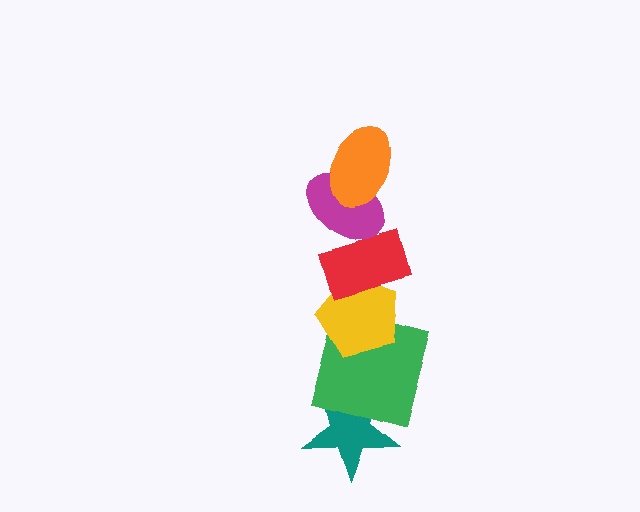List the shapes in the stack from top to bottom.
From top to bottom: the orange ellipse, the magenta ellipse, the red rectangle, the yellow pentagon, the green square, the teal star.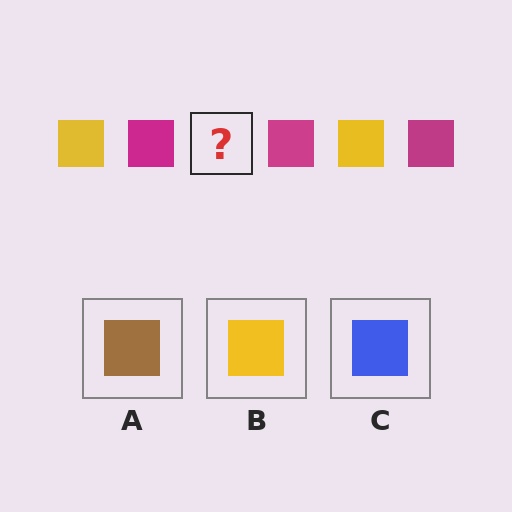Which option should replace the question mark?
Option B.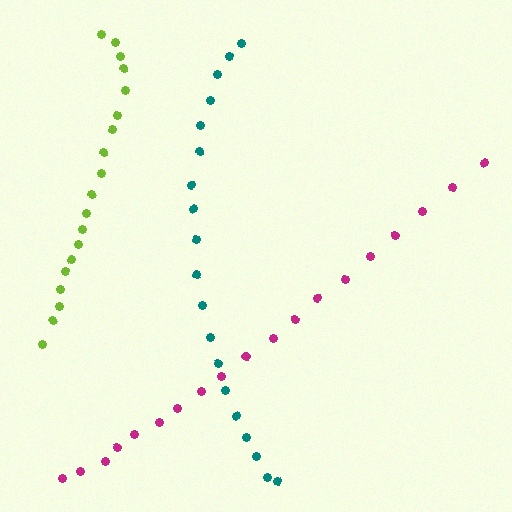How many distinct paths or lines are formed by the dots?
There are 3 distinct paths.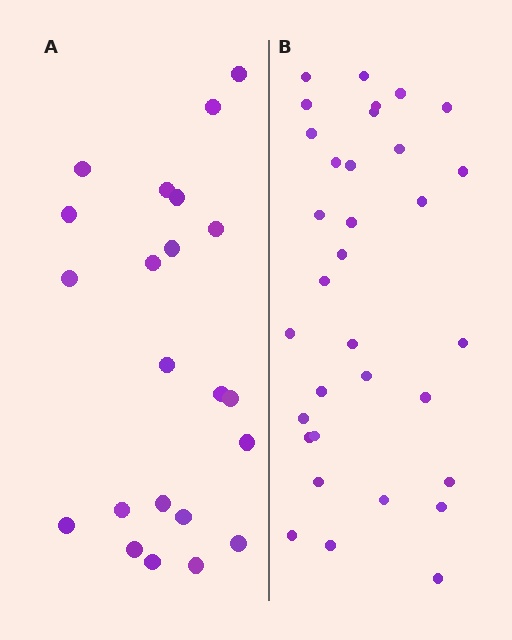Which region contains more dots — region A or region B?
Region B (the right region) has more dots.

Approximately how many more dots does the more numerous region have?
Region B has roughly 12 or so more dots than region A.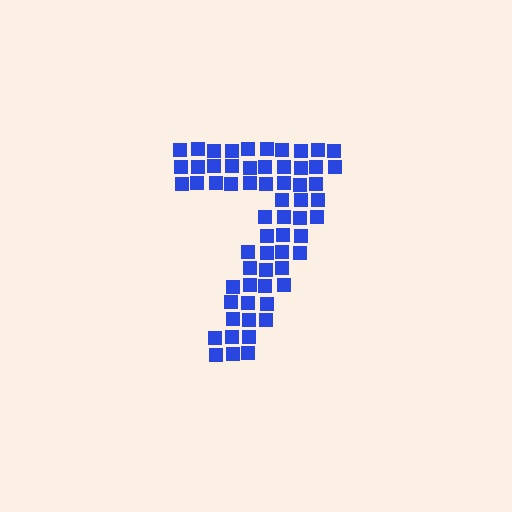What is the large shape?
The large shape is the digit 7.